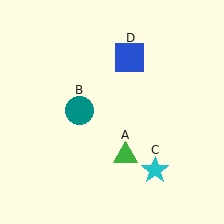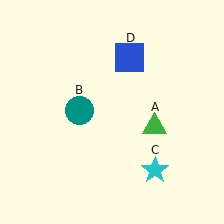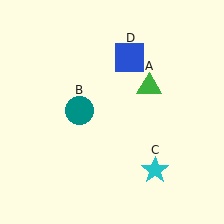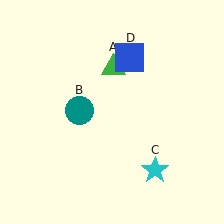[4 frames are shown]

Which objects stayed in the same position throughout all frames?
Teal circle (object B) and cyan star (object C) and blue square (object D) remained stationary.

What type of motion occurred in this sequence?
The green triangle (object A) rotated counterclockwise around the center of the scene.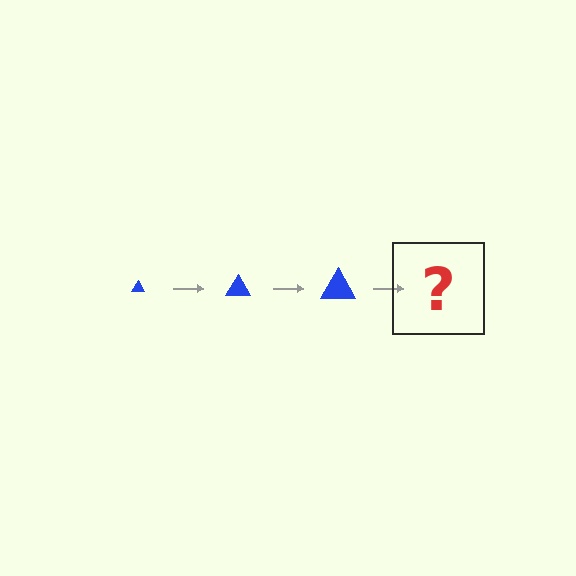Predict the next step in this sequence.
The next step is a blue triangle, larger than the previous one.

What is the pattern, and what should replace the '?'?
The pattern is that the triangle gets progressively larger each step. The '?' should be a blue triangle, larger than the previous one.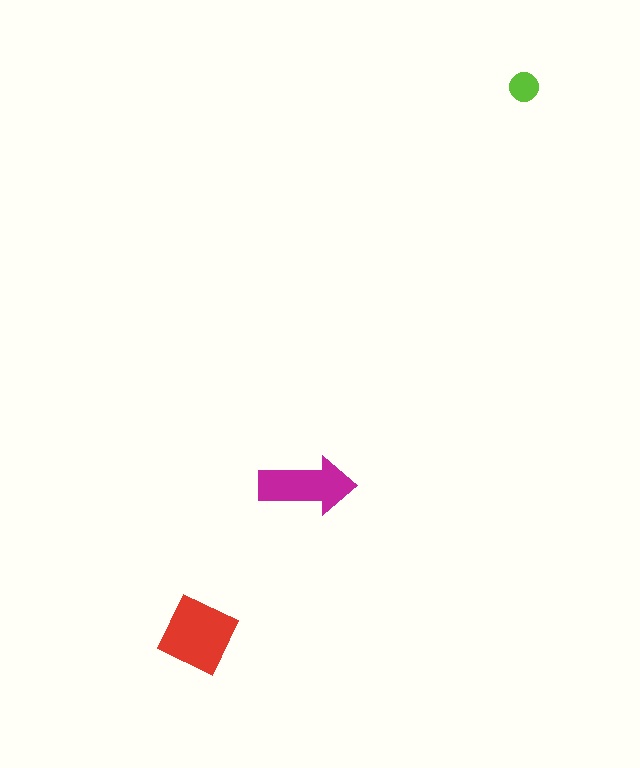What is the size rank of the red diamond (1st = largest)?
1st.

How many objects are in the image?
There are 3 objects in the image.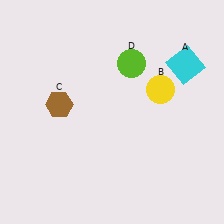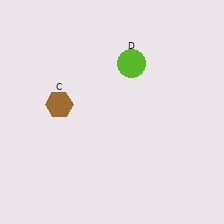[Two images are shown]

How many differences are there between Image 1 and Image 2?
There are 2 differences between the two images.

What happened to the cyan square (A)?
The cyan square (A) was removed in Image 2. It was in the top-right area of Image 1.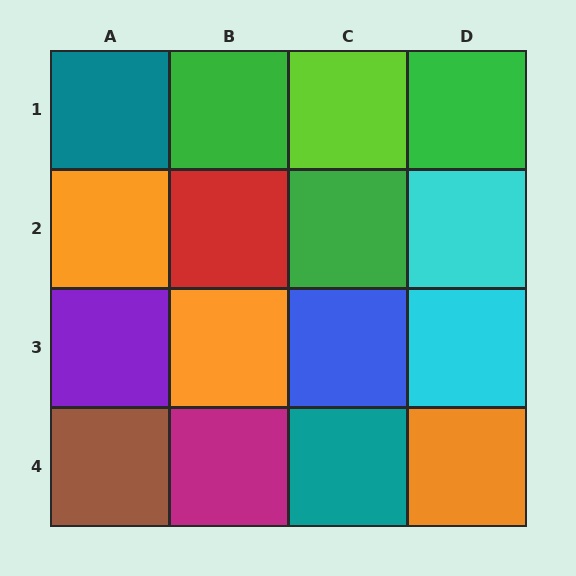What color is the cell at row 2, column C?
Green.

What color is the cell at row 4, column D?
Orange.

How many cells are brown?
1 cell is brown.